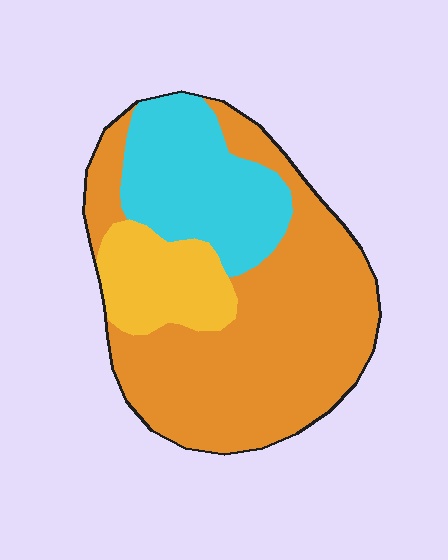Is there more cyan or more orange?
Orange.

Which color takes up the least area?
Yellow, at roughly 15%.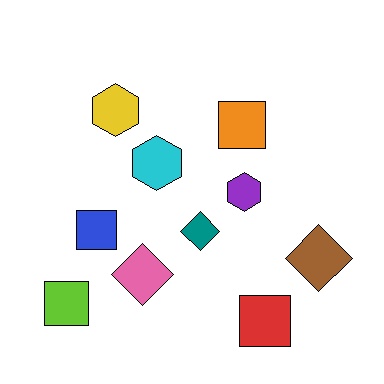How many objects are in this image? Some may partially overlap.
There are 10 objects.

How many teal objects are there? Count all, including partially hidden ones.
There is 1 teal object.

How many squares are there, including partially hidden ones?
There are 4 squares.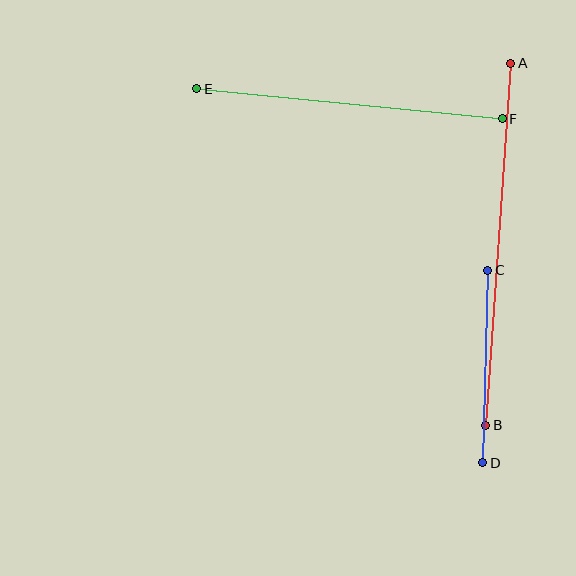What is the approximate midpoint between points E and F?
The midpoint is at approximately (350, 104) pixels.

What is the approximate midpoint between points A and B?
The midpoint is at approximately (498, 244) pixels.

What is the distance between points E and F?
The distance is approximately 307 pixels.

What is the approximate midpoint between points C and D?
The midpoint is at approximately (485, 367) pixels.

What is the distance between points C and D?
The distance is approximately 192 pixels.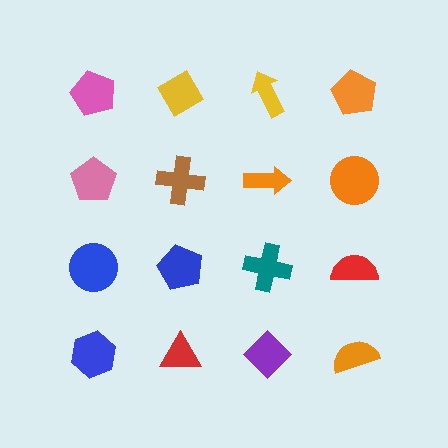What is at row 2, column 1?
A pink pentagon.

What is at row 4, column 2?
A red triangle.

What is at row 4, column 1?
A blue hexagon.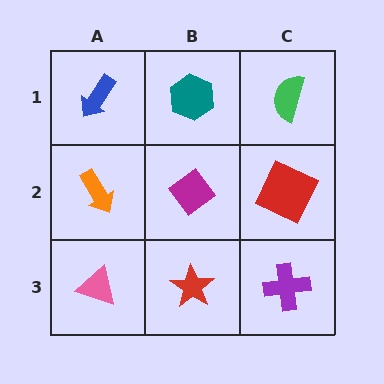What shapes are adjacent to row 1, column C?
A red square (row 2, column C), a teal hexagon (row 1, column B).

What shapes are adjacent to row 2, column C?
A green semicircle (row 1, column C), a purple cross (row 3, column C), a magenta diamond (row 2, column B).